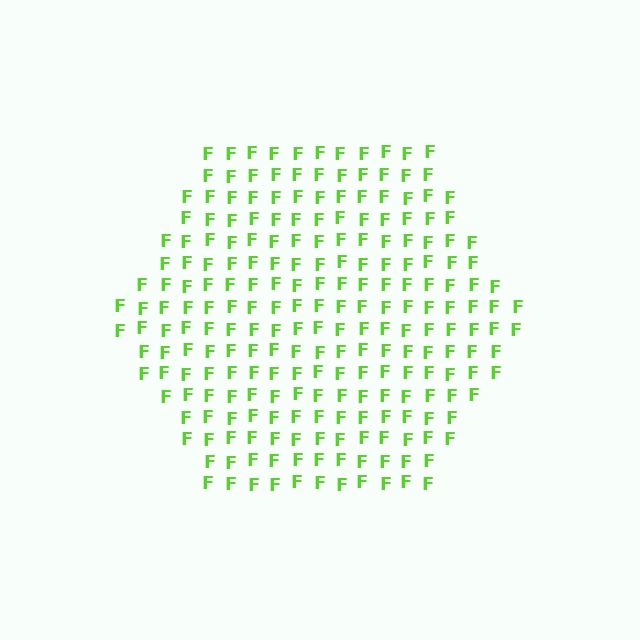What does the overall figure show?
The overall figure shows a hexagon.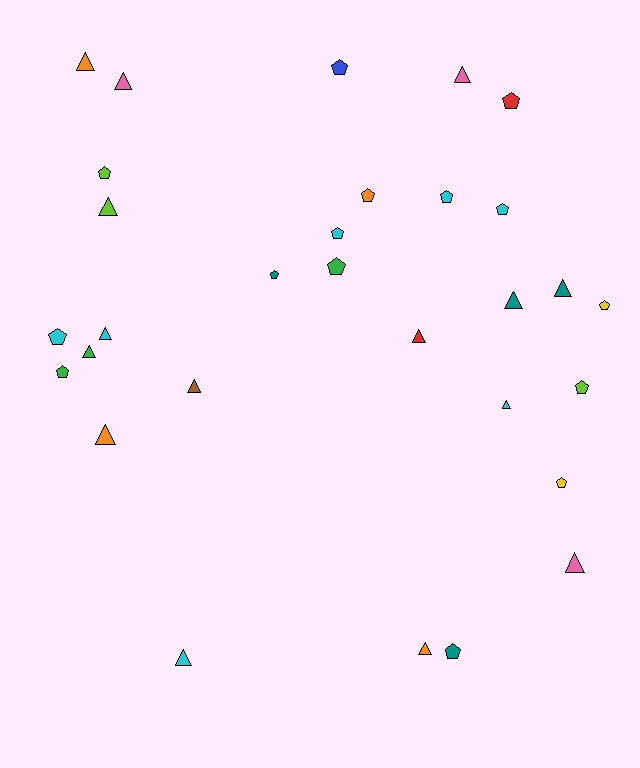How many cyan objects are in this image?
There are 7 cyan objects.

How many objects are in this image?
There are 30 objects.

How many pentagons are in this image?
There are 15 pentagons.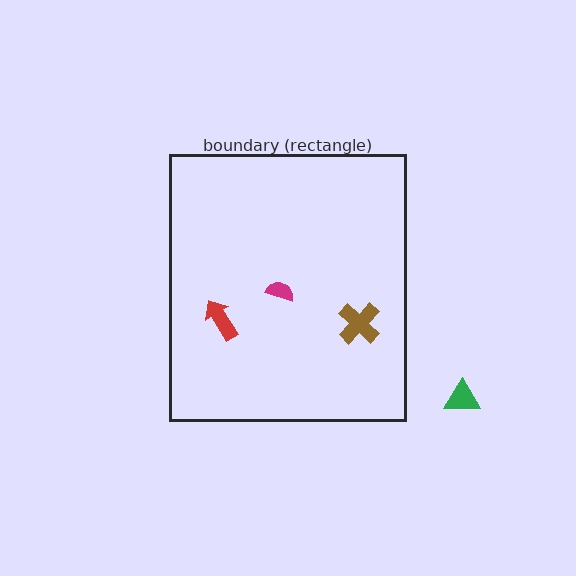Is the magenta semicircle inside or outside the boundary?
Inside.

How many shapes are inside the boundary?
3 inside, 1 outside.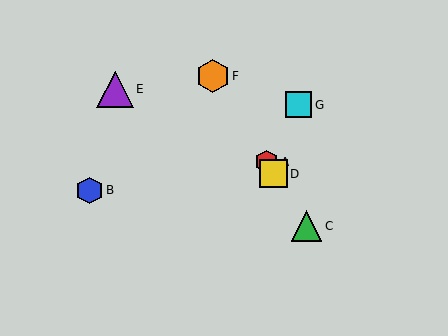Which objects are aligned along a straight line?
Objects A, C, D, F are aligned along a straight line.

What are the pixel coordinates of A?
Object A is at (266, 162).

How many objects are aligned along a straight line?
4 objects (A, C, D, F) are aligned along a straight line.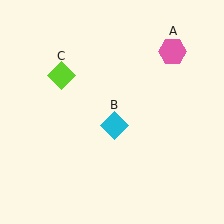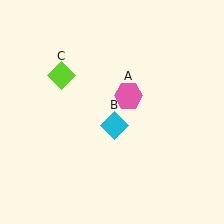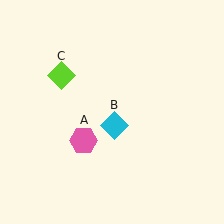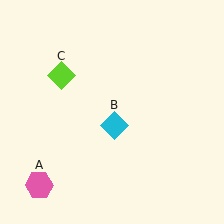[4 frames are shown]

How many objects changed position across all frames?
1 object changed position: pink hexagon (object A).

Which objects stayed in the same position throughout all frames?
Cyan diamond (object B) and lime diamond (object C) remained stationary.